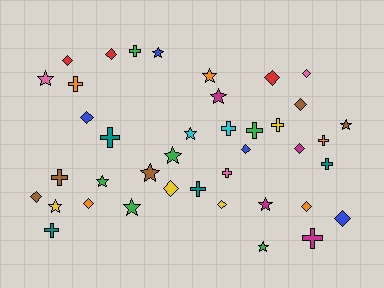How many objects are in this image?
There are 40 objects.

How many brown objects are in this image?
There are 5 brown objects.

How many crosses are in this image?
There are 13 crosses.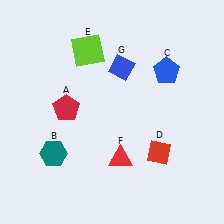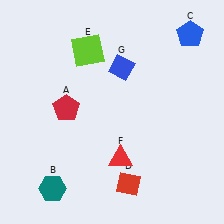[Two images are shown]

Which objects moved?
The objects that moved are: the teal hexagon (B), the blue pentagon (C), the red diamond (D).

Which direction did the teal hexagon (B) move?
The teal hexagon (B) moved down.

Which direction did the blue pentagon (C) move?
The blue pentagon (C) moved up.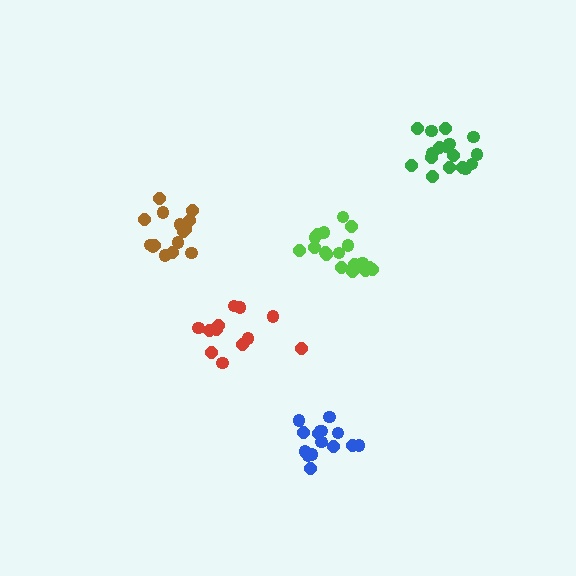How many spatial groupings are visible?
There are 5 spatial groupings.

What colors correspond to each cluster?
The clusters are colored: blue, lime, brown, green, red.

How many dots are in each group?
Group 1: 15 dots, Group 2: 18 dots, Group 3: 15 dots, Group 4: 17 dots, Group 5: 13 dots (78 total).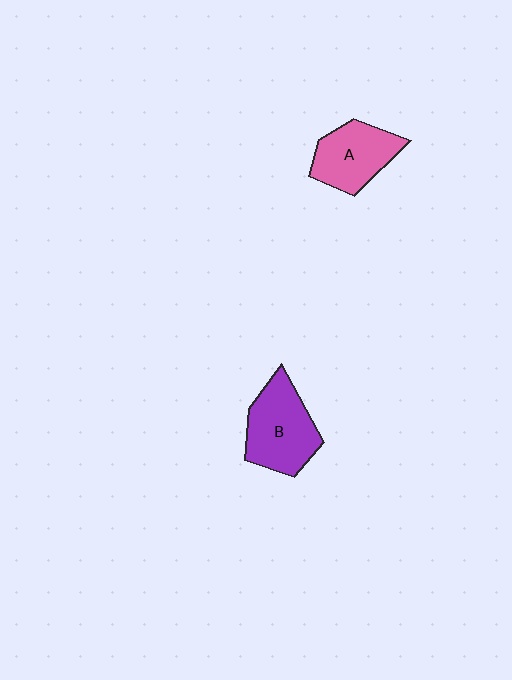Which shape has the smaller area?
Shape A (pink).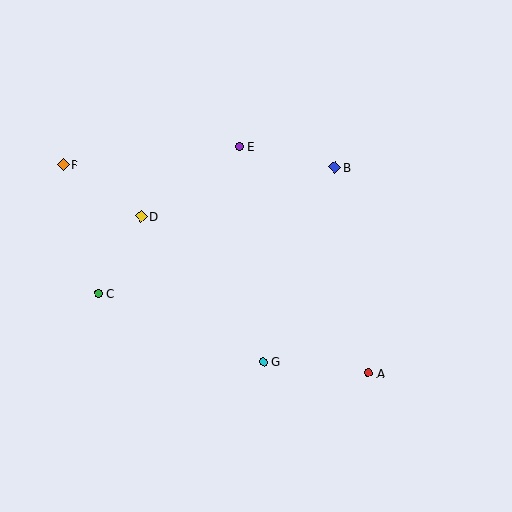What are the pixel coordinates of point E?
Point E is at (239, 146).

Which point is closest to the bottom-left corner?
Point C is closest to the bottom-left corner.